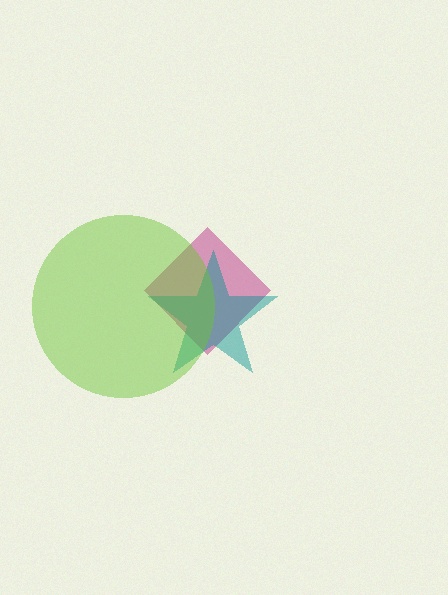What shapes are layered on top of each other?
The layered shapes are: a magenta diamond, a teal star, a lime circle.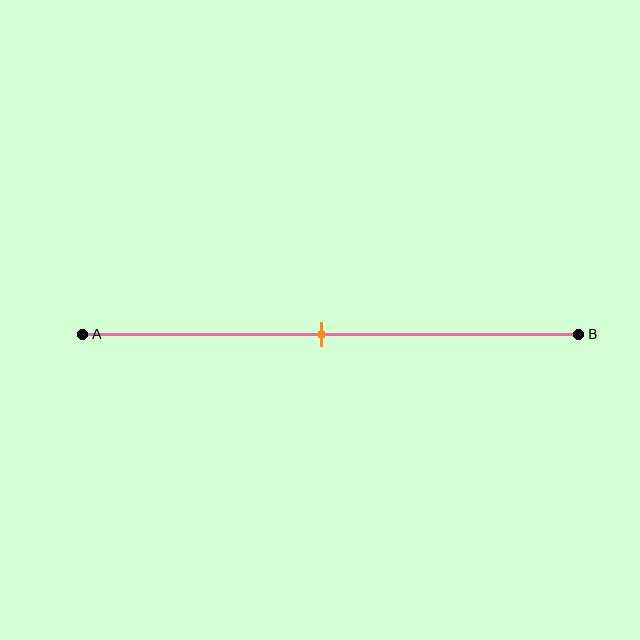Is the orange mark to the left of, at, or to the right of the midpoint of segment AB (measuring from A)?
The orange mark is approximately at the midpoint of segment AB.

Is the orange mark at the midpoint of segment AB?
Yes, the mark is approximately at the midpoint.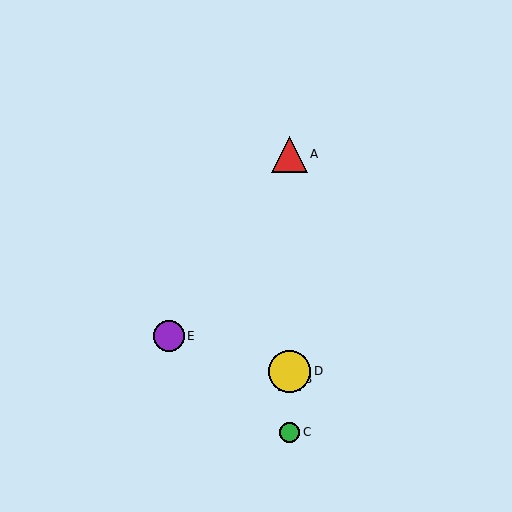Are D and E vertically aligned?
No, D is at x≈290 and E is at x≈169.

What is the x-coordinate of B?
Object B is at x≈290.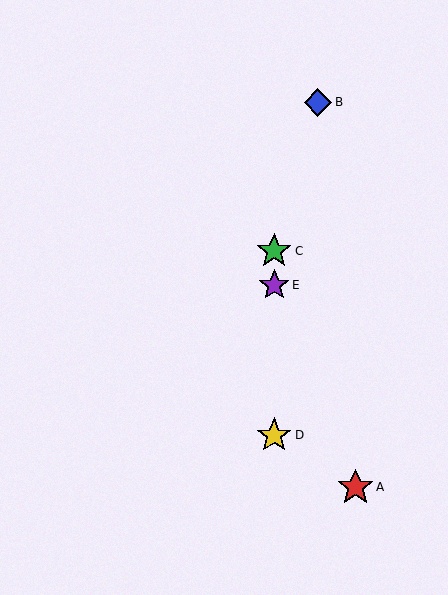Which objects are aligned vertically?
Objects C, D, E are aligned vertically.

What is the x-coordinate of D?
Object D is at x≈274.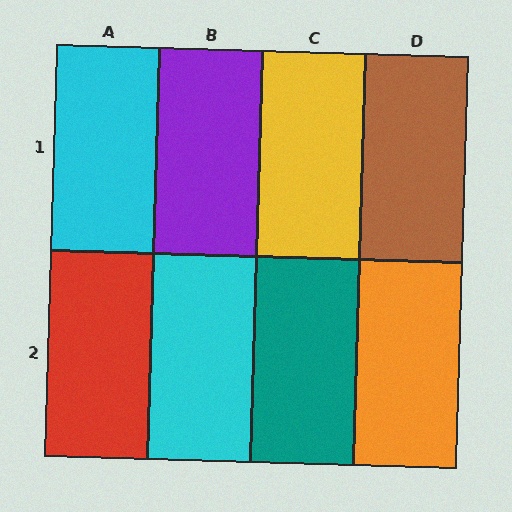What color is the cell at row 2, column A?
Red.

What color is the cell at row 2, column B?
Cyan.